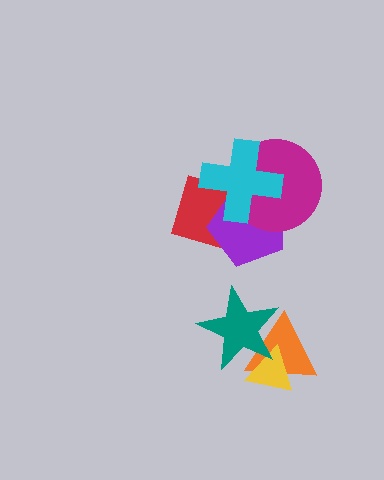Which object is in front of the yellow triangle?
The teal star is in front of the yellow triangle.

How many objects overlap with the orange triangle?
2 objects overlap with the orange triangle.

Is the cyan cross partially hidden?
No, no other shape covers it.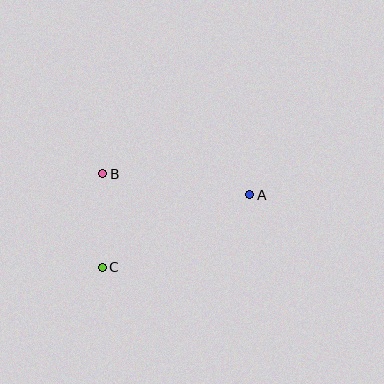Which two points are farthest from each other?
Points A and C are farthest from each other.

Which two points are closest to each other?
Points B and C are closest to each other.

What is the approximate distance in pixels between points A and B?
The distance between A and B is approximately 148 pixels.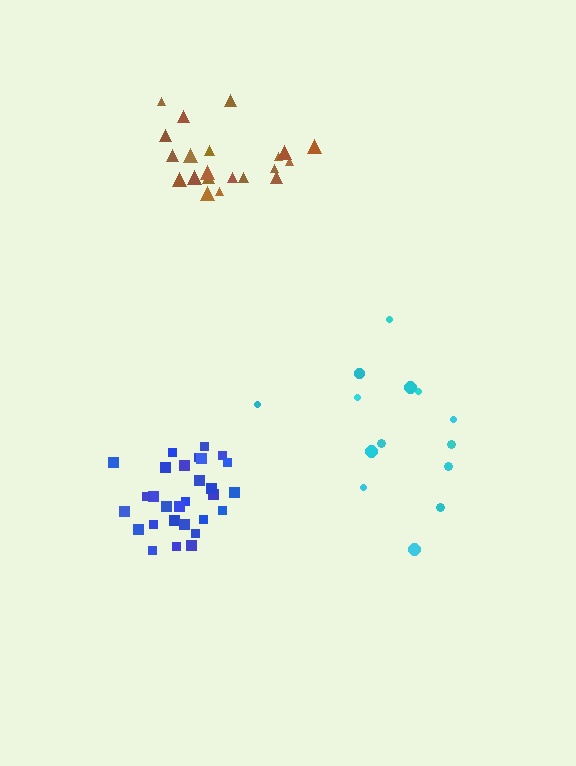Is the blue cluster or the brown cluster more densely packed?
Blue.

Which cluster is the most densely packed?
Blue.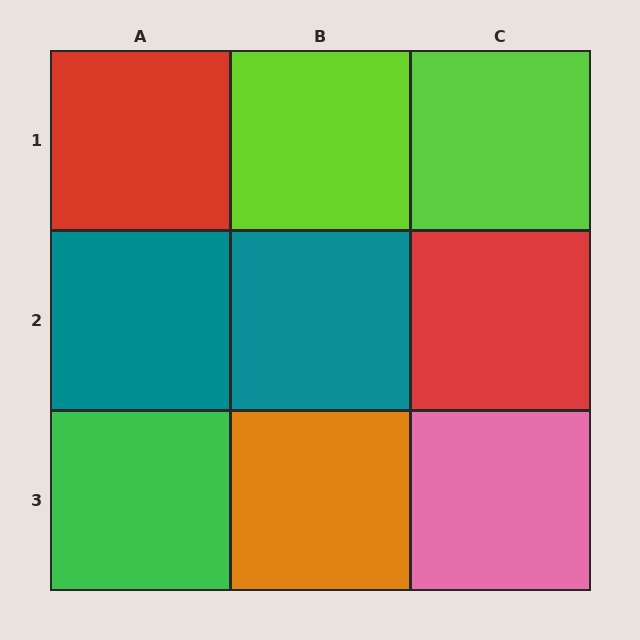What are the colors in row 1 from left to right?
Red, lime, lime.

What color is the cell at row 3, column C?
Pink.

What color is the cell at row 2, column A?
Teal.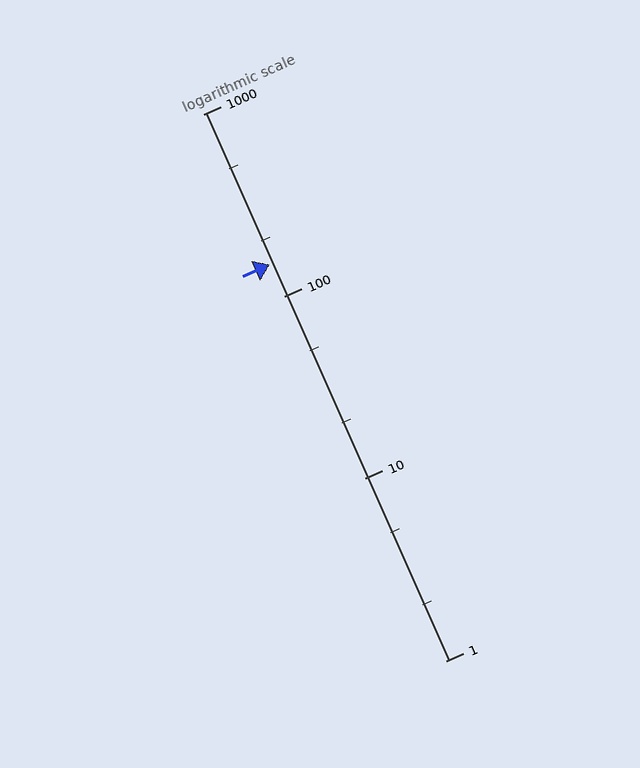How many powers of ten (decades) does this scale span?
The scale spans 3 decades, from 1 to 1000.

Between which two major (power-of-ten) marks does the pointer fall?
The pointer is between 100 and 1000.